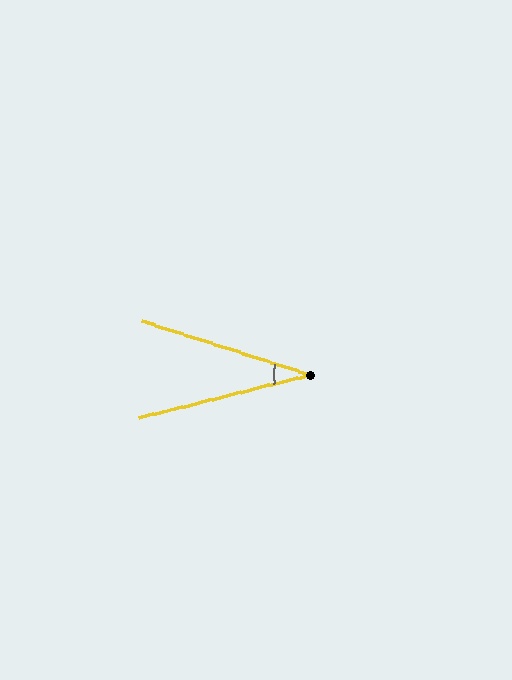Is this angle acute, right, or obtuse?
It is acute.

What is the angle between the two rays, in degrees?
Approximately 32 degrees.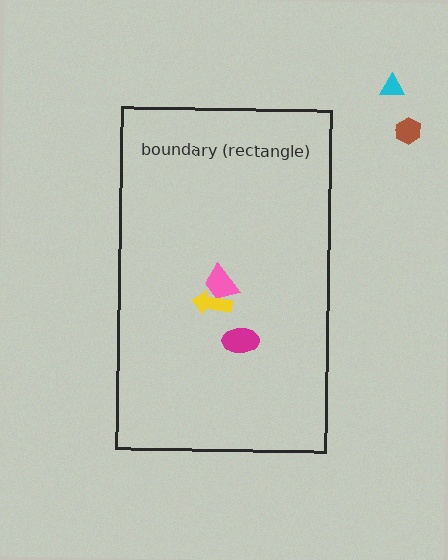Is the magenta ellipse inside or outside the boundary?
Inside.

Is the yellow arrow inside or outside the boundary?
Inside.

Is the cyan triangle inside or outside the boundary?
Outside.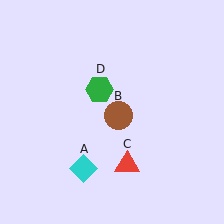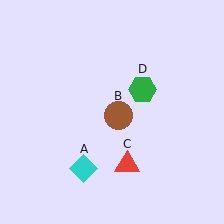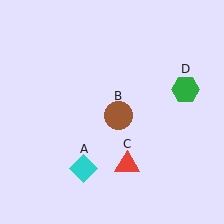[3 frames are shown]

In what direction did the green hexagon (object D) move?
The green hexagon (object D) moved right.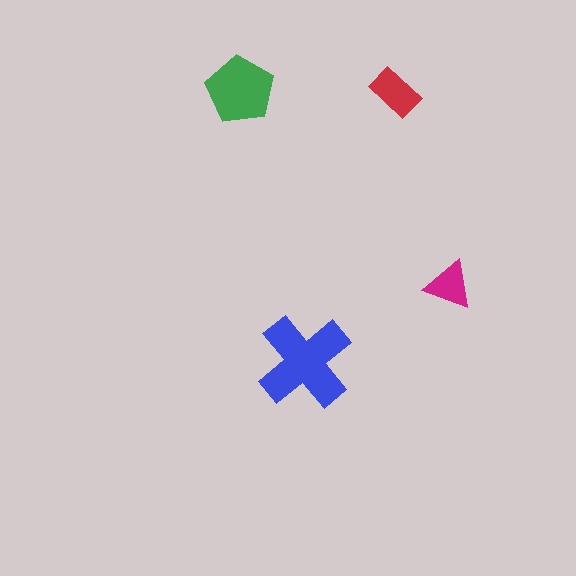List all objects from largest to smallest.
The blue cross, the green pentagon, the red rectangle, the magenta triangle.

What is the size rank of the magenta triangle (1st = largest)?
4th.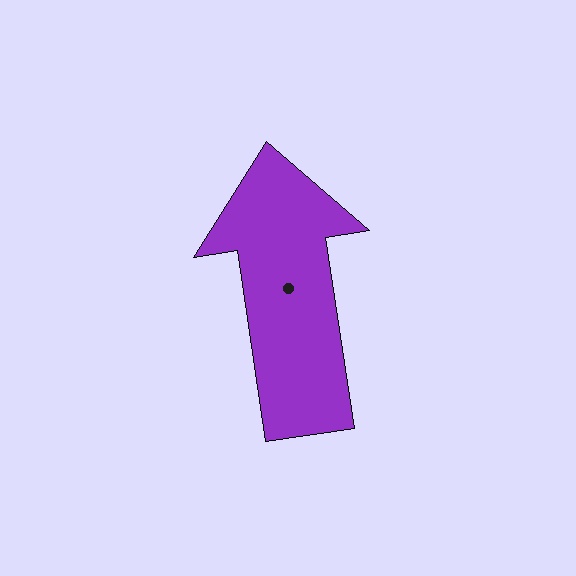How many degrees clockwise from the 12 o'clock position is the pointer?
Approximately 351 degrees.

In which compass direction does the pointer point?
North.